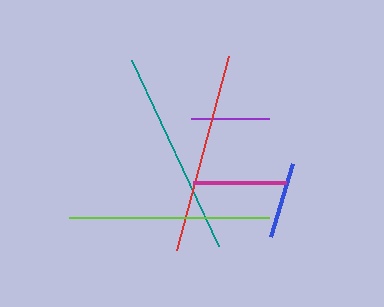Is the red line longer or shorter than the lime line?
The red line is longer than the lime line.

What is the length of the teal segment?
The teal segment is approximately 205 pixels long.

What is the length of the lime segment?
The lime segment is approximately 200 pixels long.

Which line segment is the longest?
The teal line is the longest at approximately 205 pixels.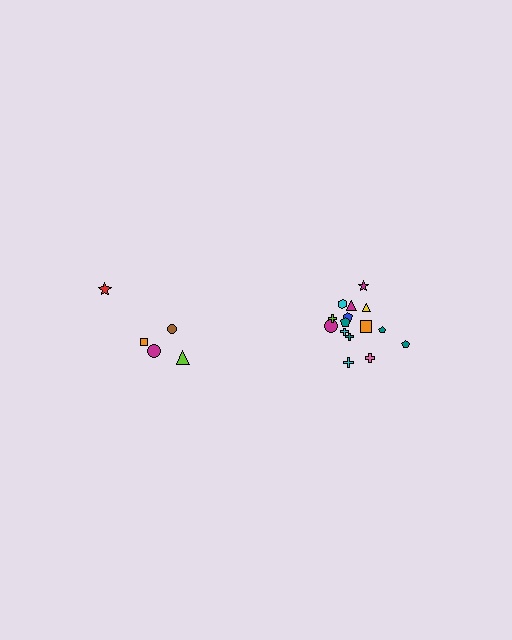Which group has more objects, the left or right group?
The right group.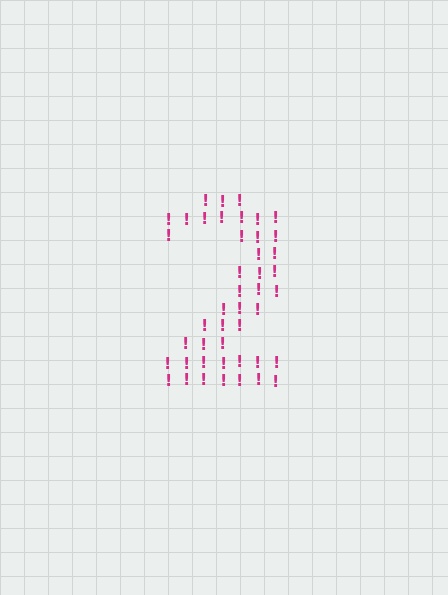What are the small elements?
The small elements are exclamation marks.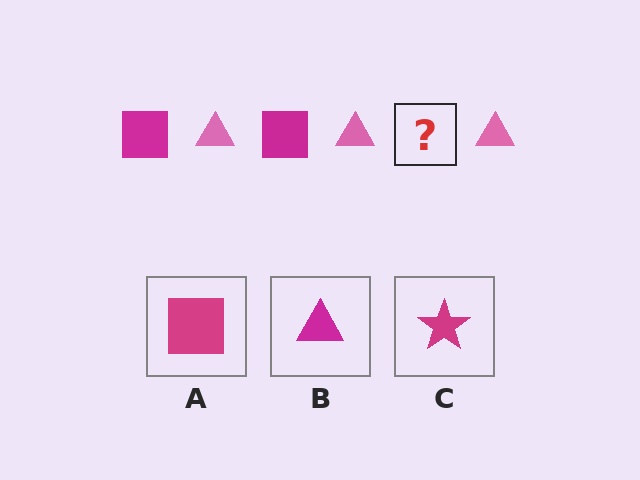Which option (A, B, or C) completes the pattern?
A.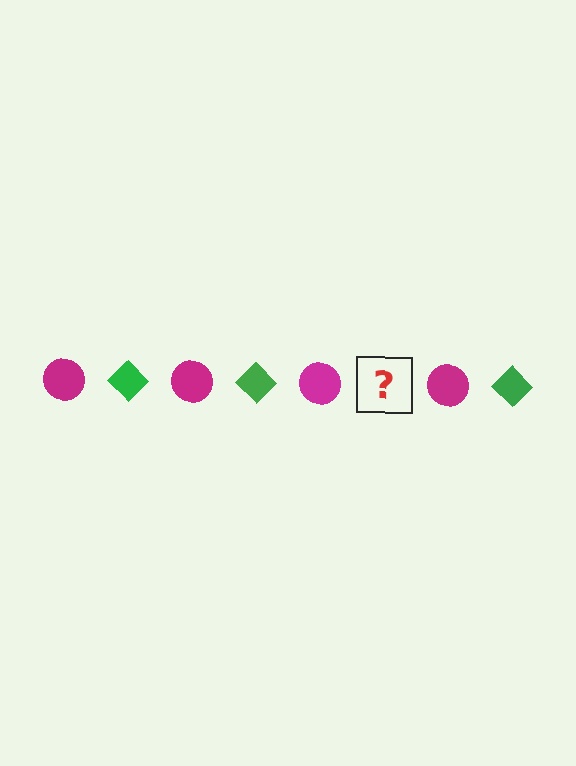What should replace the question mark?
The question mark should be replaced with a green diamond.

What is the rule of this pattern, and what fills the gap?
The rule is that the pattern alternates between magenta circle and green diamond. The gap should be filled with a green diamond.